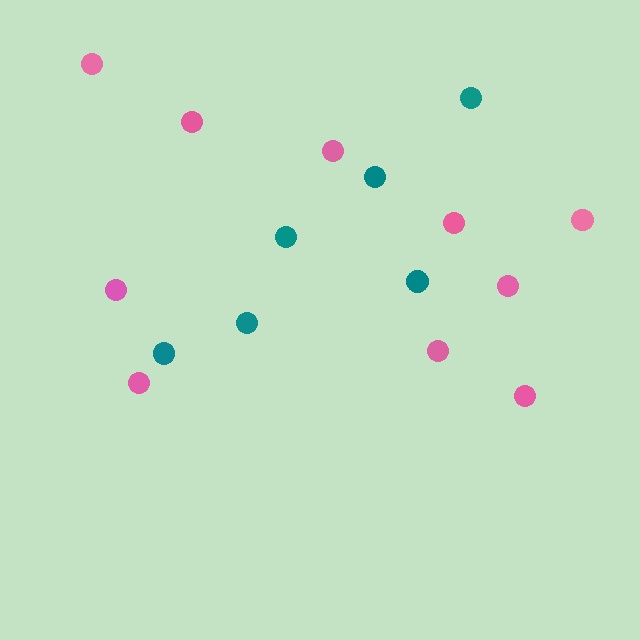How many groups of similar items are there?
There are 2 groups: one group of teal circles (6) and one group of pink circles (10).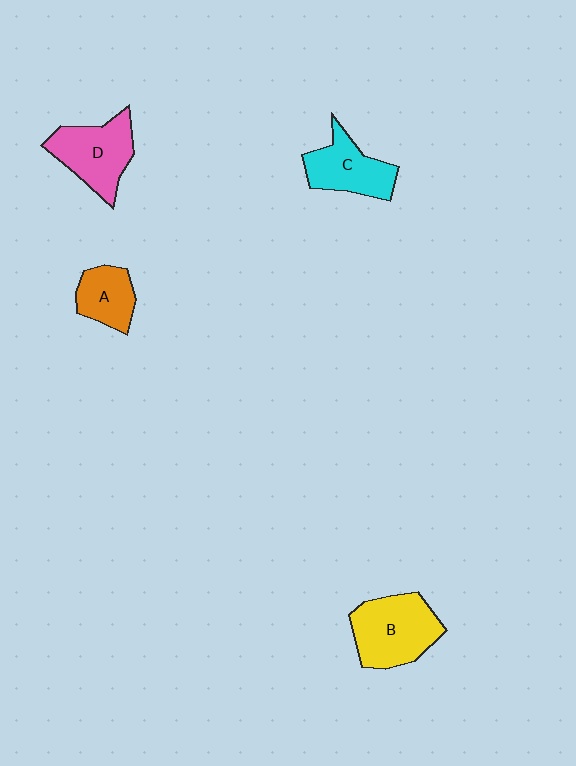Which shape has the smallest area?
Shape A (orange).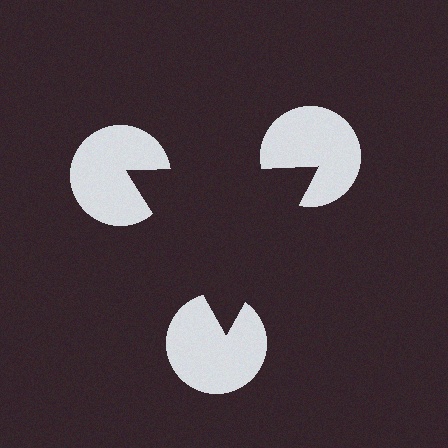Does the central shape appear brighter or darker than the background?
It typically appears slightly darker than the background, even though no actual brightness change is drawn.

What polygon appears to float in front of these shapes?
An illusory triangle — its edges are inferred from the aligned wedge cuts in the pac-man discs, not physically drawn.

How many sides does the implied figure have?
3 sides.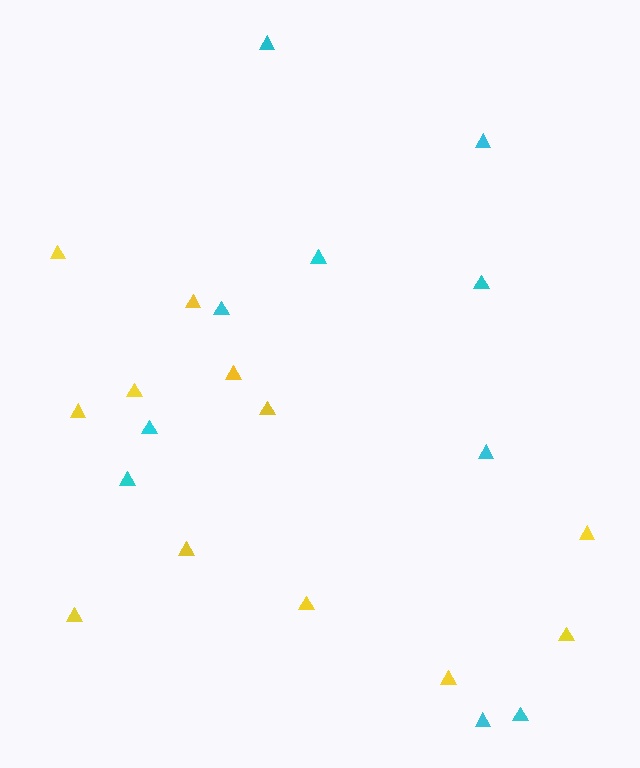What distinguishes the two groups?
There are 2 groups: one group of cyan triangles (10) and one group of yellow triangles (12).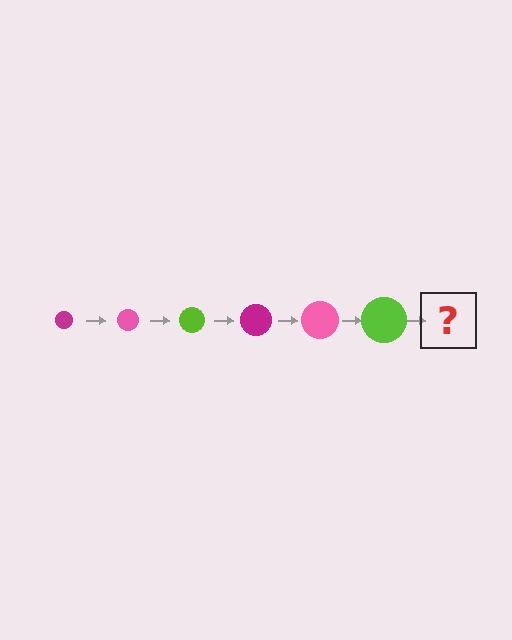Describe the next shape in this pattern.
It should be a magenta circle, larger than the previous one.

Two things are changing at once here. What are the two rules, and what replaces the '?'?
The two rules are that the circle grows larger each step and the color cycles through magenta, pink, and lime. The '?' should be a magenta circle, larger than the previous one.